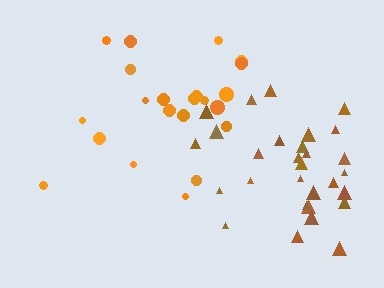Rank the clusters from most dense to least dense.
brown, orange.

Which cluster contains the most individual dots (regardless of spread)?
Brown (29).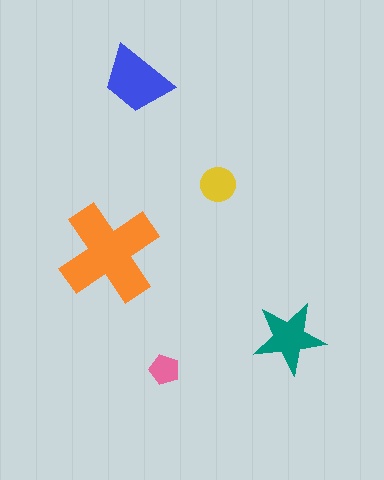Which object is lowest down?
The pink pentagon is bottommost.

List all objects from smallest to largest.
The pink pentagon, the yellow circle, the teal star, the blue trapezoid, the orange cross.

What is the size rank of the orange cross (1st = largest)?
1st.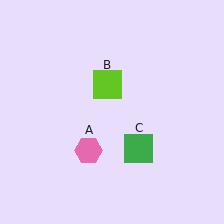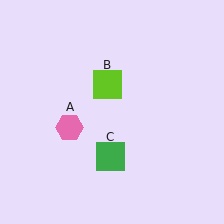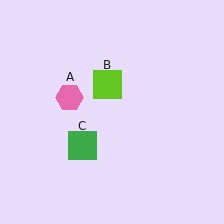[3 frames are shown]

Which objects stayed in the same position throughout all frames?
Lime square (object B) remained stationary.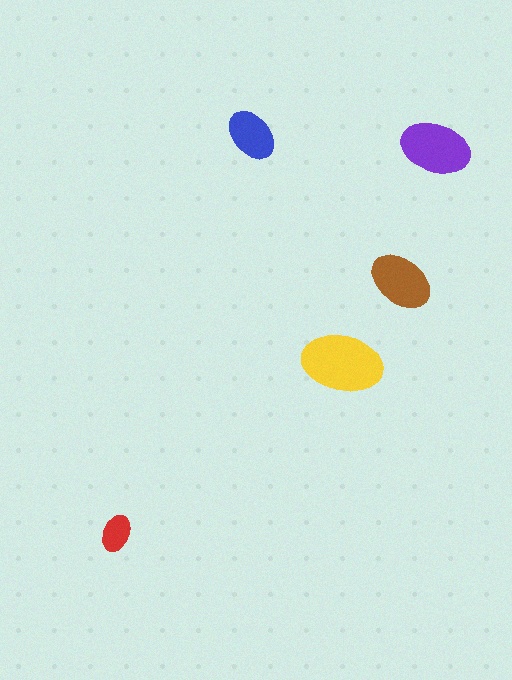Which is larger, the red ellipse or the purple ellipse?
The purple one.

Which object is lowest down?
The red ellipse is bottommost.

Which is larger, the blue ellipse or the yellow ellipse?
The yellow one.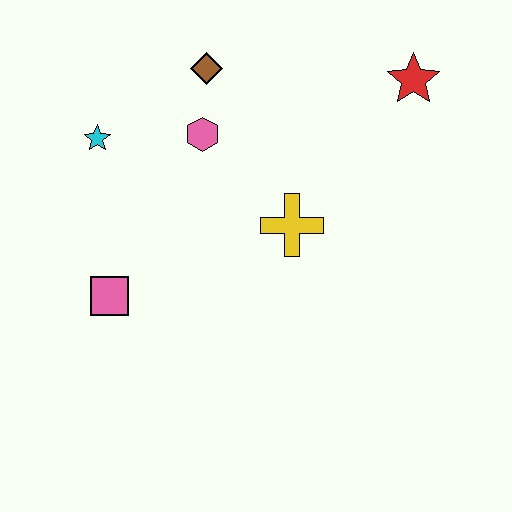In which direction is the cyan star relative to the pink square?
The cyan star is above the pink square.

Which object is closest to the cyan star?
The pink hexagon is closest to the cyan star.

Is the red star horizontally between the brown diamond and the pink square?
No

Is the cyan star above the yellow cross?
Yes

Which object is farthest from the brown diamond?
The pink square is farthest from the brown diamond.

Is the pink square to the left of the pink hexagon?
Yes